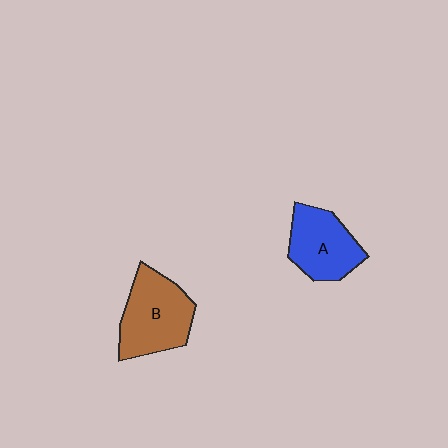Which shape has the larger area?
Shape B (brown).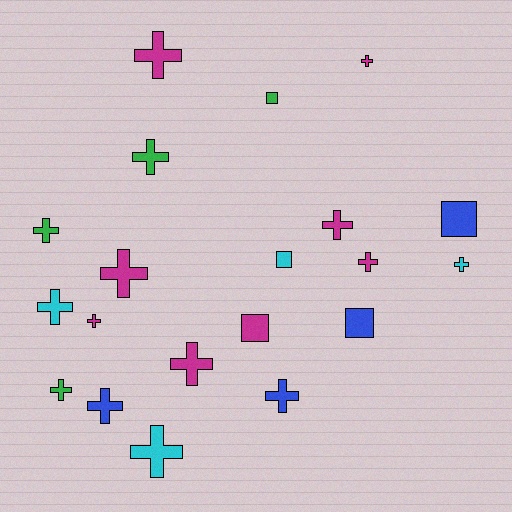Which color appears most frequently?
Magenta, with 8 objects.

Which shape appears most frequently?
Cross, with 15 objects.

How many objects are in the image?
There are 20 objects.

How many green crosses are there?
There are 3 green crosses.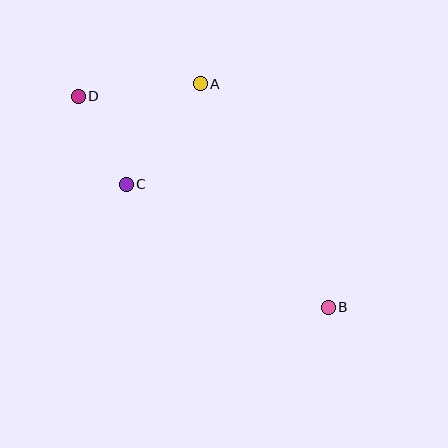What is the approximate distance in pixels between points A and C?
The distance between A and C is approximately 125 pixels.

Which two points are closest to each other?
Points C and D are closest to each other.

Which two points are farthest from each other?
Points B and D are farthest from each other.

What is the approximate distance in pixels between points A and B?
The distance between A and B is approximately 258 pixels.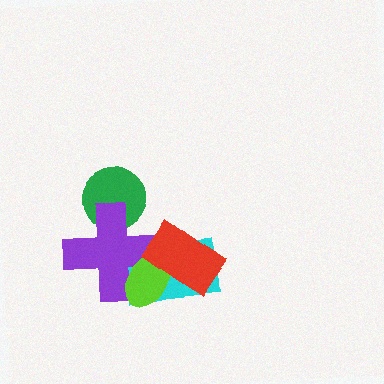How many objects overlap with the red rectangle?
3 objects overlap with the red rectangle.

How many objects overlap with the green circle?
1 object overlaps with the green circle.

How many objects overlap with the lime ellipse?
3 objects overlap with the lime ellipse.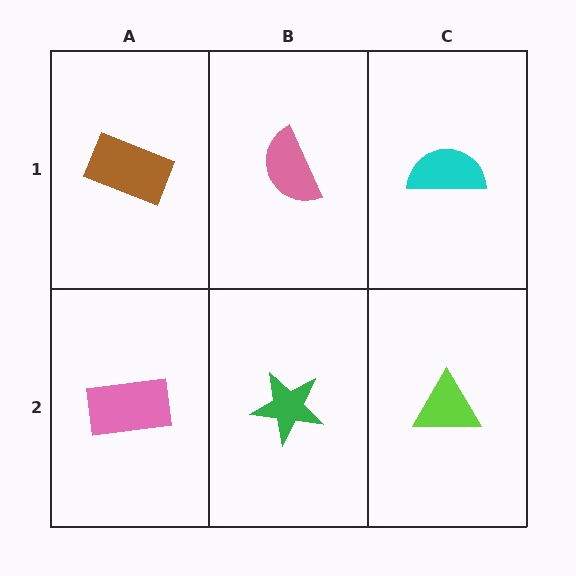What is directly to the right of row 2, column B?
A lime triangle.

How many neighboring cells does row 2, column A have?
2.